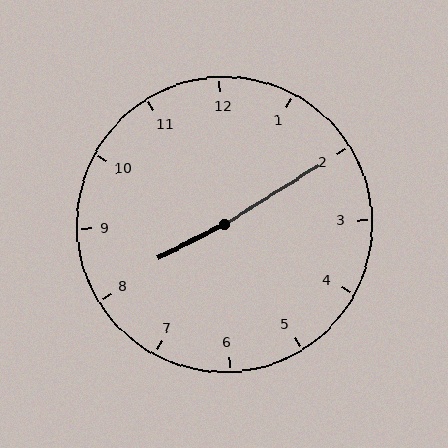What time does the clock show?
8:10.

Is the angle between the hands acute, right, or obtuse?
It is obtuse.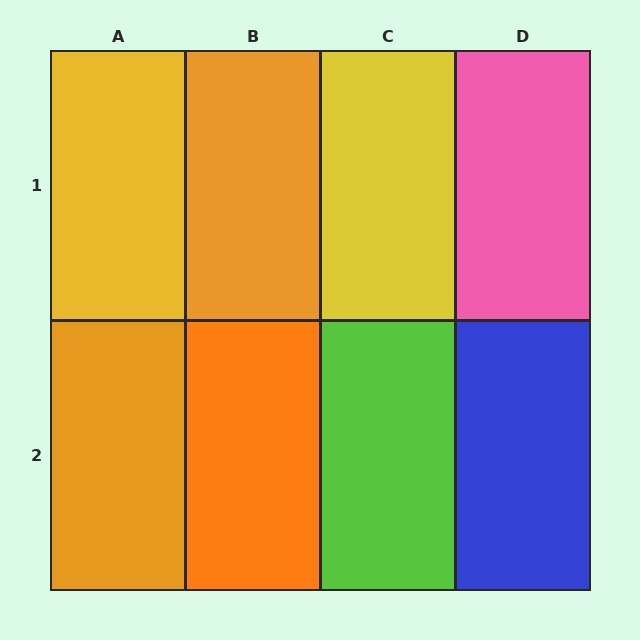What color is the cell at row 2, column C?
Lime.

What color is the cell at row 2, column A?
Orange.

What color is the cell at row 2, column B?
Orange.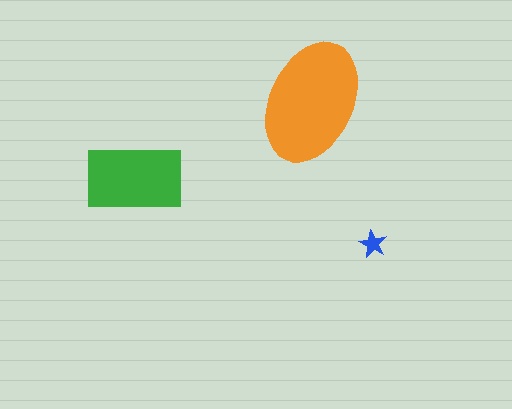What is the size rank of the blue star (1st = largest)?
3rd.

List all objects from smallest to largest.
The blue star, the green rectangle, the orange ellipse.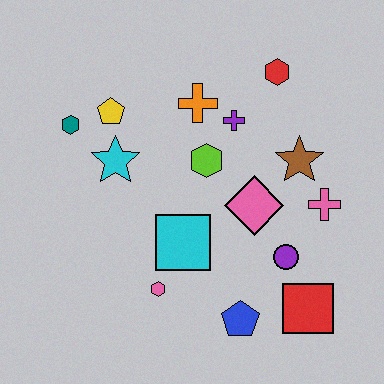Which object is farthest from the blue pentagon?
The teal hexagon is farthest from the blue pentagon.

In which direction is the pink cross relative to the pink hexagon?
The pink cross is to the right of the pink hexagon.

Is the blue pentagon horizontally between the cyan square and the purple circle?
Yes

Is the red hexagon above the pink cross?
Yes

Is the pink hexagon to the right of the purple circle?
No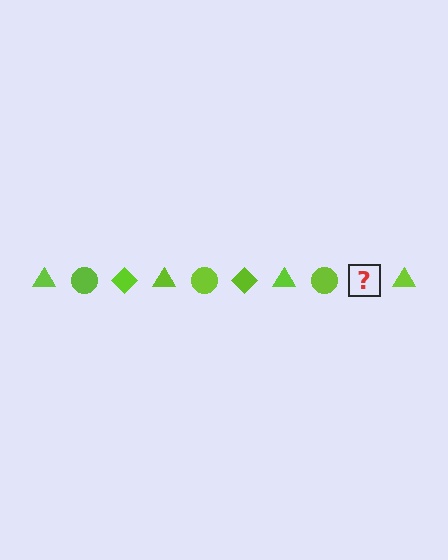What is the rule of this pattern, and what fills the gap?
The rule is that the pattern cycles through triangle, circle, diamond shapes in lime. The gap should be filled with a lime diamond.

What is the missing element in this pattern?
The missing element is a lime diamond.